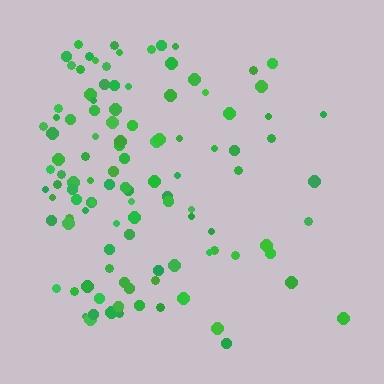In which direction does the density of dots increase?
From right to left, with the left side densest.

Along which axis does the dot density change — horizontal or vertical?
Horizontal.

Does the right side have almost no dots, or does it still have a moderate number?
Still a moderate number, just noticeably fewer than the left.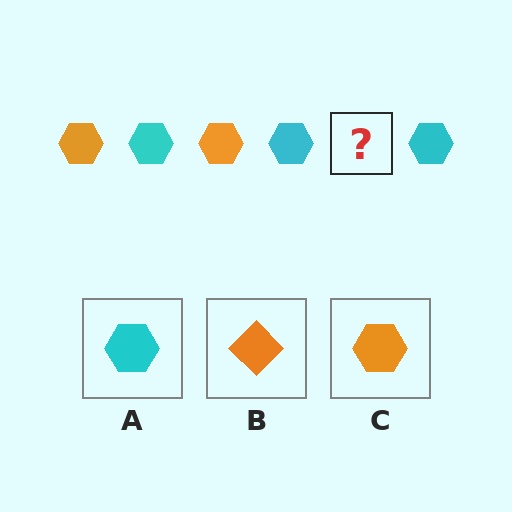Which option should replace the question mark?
Option C.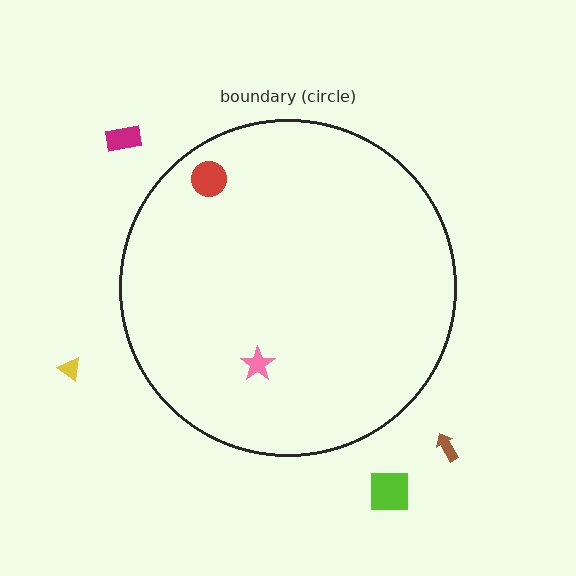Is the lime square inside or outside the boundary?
Outside.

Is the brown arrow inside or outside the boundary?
Outside.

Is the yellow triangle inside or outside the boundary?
Outside.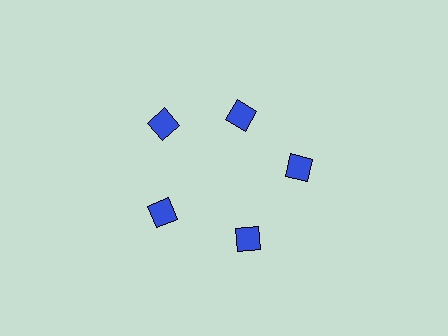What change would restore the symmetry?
The symmetry would be restored by moving it outward, back onto the ring so that all 5 diamonds sit at equal angles and equal distance from the center.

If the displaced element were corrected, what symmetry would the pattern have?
It would have 5-fold rotational symmetry — the pattern would map onto itself every 72 degrees.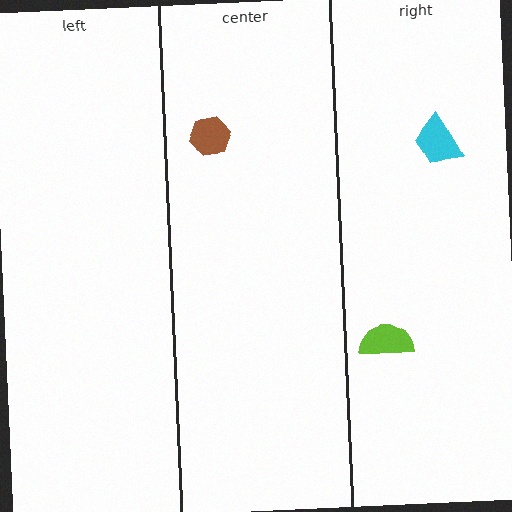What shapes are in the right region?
The cyan trapezoid, the lime semicircle.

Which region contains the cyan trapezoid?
The right region.